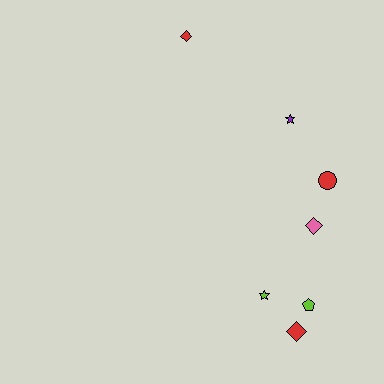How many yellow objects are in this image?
There are no yellow objects.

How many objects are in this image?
There are 7 objects.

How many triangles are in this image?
There are no triangles.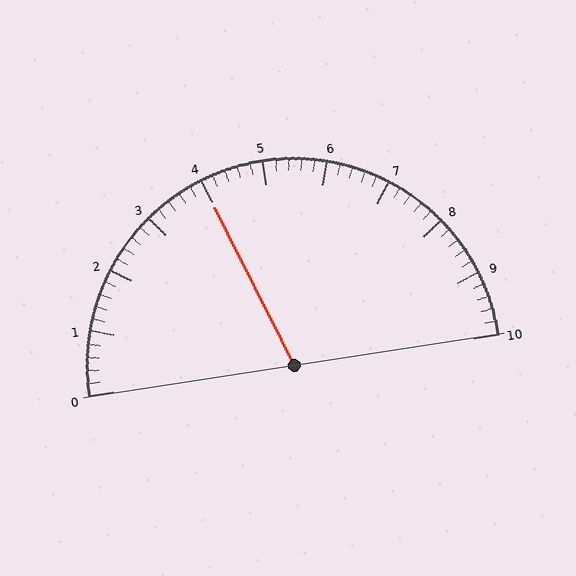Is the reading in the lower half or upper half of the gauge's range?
The reading is in the lower half of the range (0 to 10).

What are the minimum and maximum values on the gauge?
The gauge ranges from 0 to 10.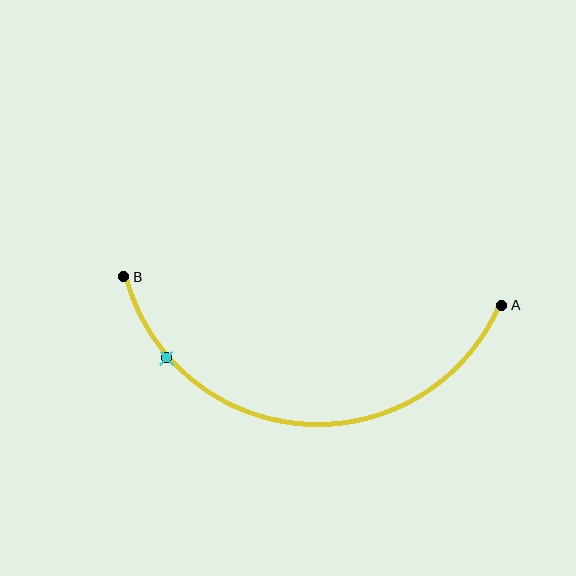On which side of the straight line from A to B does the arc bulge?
The arc bulges below the straight line connecting A and B.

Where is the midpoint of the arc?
The arc midpoint is the point on the curve farthest from the straight line joining A and B. It sits below that line.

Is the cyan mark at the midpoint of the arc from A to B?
No. The cyan mark lies on the arc but is closer to endpoint B. The arc midpoint would be at the point on the curve equidistant along the arc from both A and B.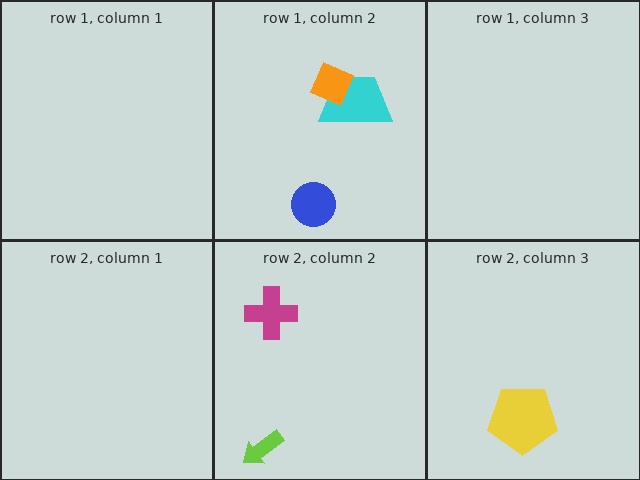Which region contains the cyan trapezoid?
The row 1, column 2 region.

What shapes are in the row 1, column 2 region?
The cyan trapezoid, the blue circle, the orange diamond.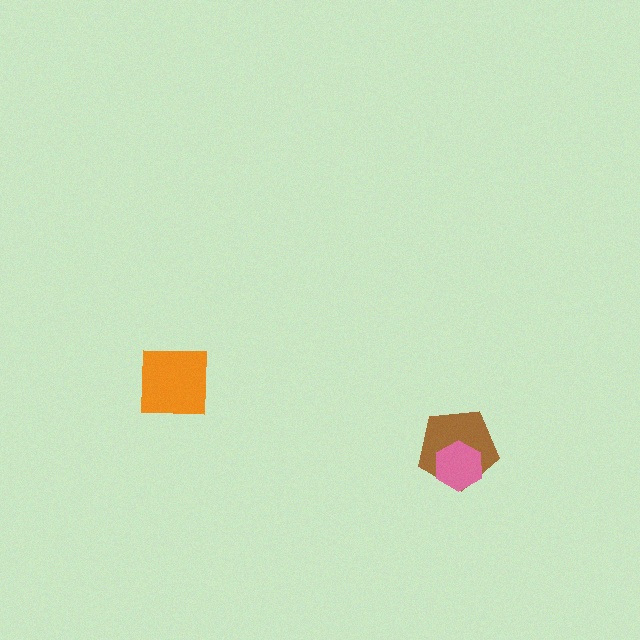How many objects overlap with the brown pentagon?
1 object overlaps with the brown pentagon.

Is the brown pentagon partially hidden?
Yes, it is partially covered by another shape.